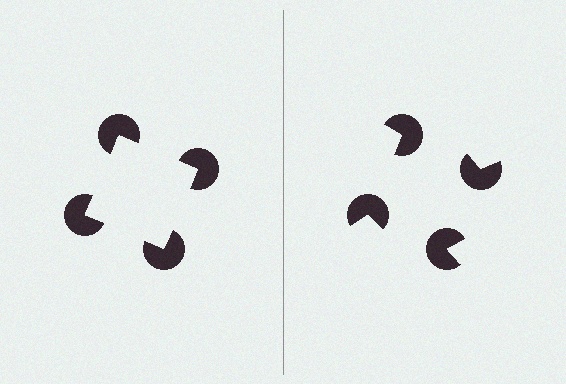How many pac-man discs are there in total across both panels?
8 — 4 on each side.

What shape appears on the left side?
An illusory square.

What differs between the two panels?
The pac-man discs are positioned identically on both sides; only the wedge orientations differ. On the left they align to a square; on the right they are misaligned.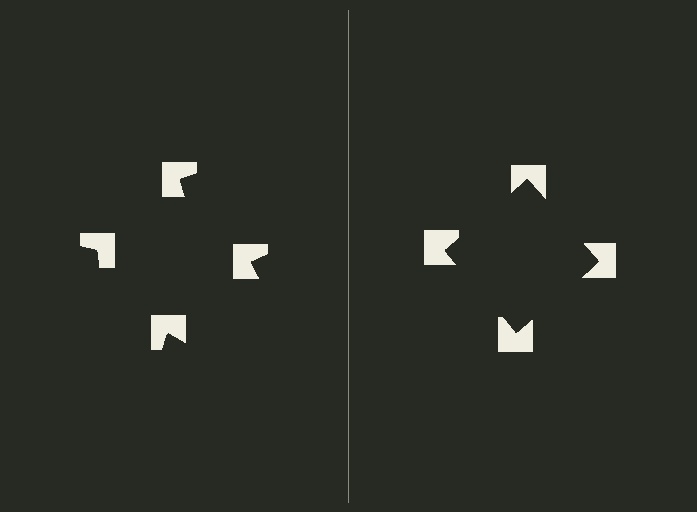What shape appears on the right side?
An illusory square.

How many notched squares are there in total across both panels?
8 — 4 on each side.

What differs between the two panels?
The notched squares are positioned identically on both sides; only the wedge orientations differ. On the right they align to a square; on the left they are misaligned.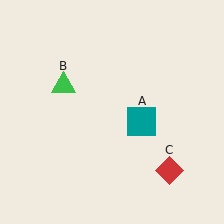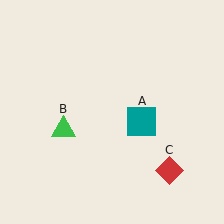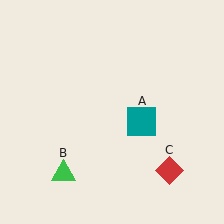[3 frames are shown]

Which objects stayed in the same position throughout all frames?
Teal square (object A) and red diamond (object C) remained stationary.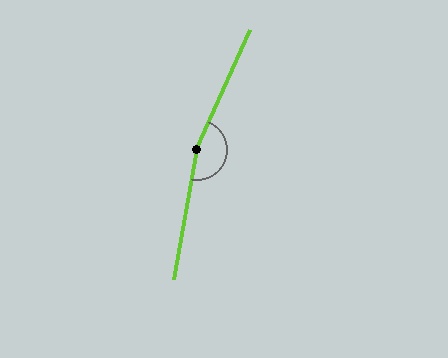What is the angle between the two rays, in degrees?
Approximately 166 degrees.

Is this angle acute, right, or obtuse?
It is obtuse.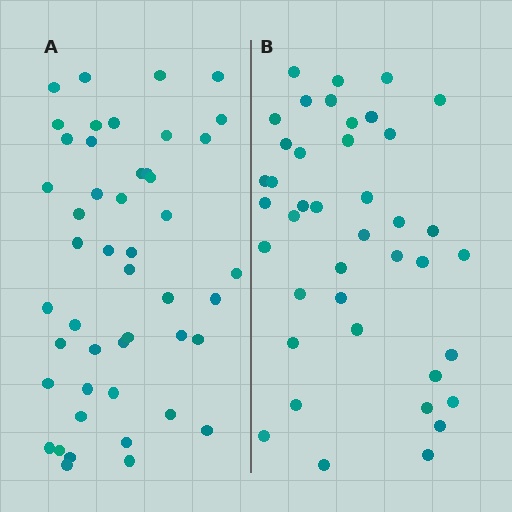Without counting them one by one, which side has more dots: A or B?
Region A (the left region) has more dots.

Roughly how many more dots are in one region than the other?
Region A has about 6 more dots than region B.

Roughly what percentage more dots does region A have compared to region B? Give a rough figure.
About 15% more.